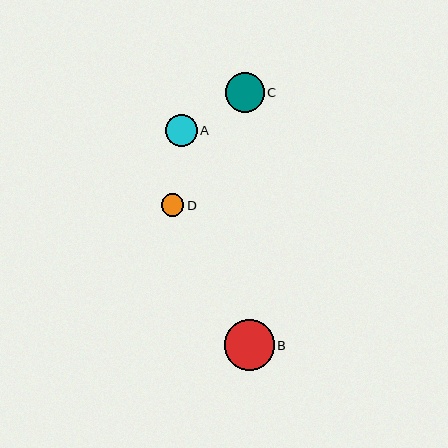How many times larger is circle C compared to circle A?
Circle C is approximately 1.2 times the size of circle A.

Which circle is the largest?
Circle B is the largest with a size of approximately 50 pixels.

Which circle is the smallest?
Circle D is the smallest with a size of approximately 23 pixels.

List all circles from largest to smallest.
From largest to smallest: B, C, A, D.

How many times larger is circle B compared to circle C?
Circle B is approximately 1.3 times the size of circle C.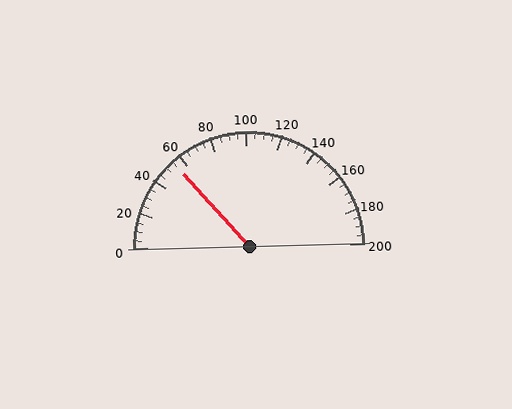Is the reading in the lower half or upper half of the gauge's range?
The reading is in the lower half of the range (0 to 200).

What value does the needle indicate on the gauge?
The needle indicates approximately 55.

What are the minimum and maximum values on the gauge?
The gauge ranges from 0 to 200.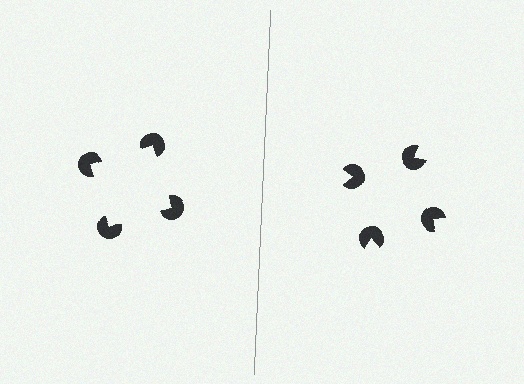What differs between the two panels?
The pac-man discs are positioned identically on both sides; only the wedge orientations differ. On the left they align to a square; on the right they are misaligned.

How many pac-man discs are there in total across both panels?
8 — 4 on each side.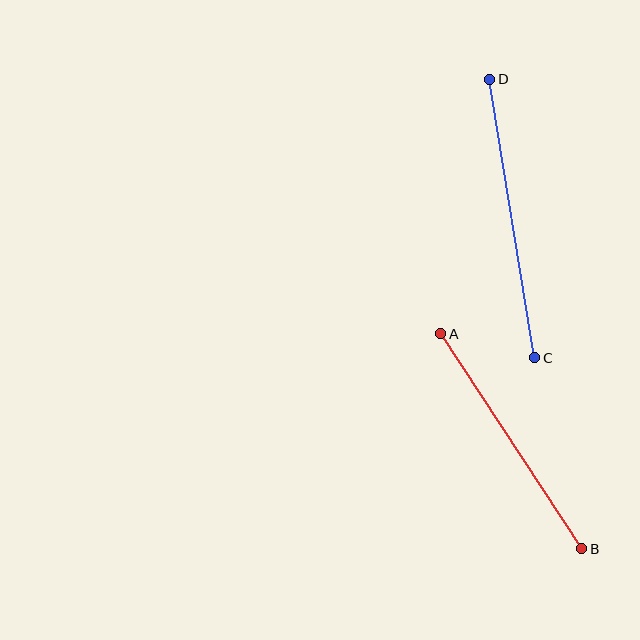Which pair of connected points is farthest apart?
Points C and D are farthest apart.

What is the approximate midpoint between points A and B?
The midpoint is at approximately (511, 441) pixels.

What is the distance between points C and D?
The distance is approximately 282 pixels.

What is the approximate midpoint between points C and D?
The midpoint is at approximately (512, 219) pixels.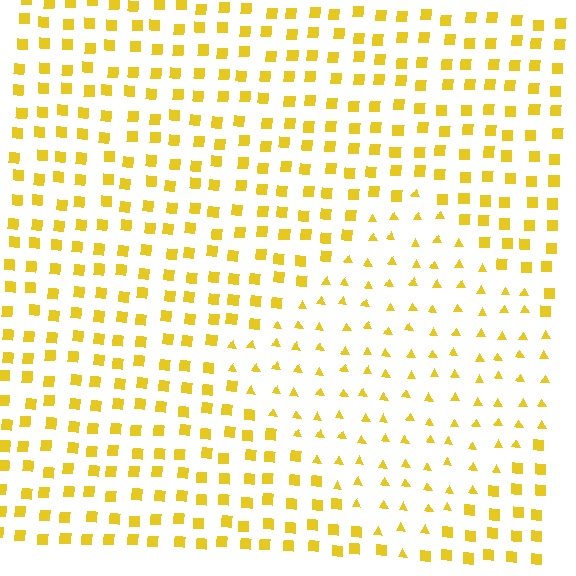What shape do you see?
I see a diamond.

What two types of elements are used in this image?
The image uses triangles inside the diamond region and squares outside it.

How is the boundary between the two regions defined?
The boundary is defined by a change in element shape: triangles inside vs. squares outside. All elements share the same color and spacing.